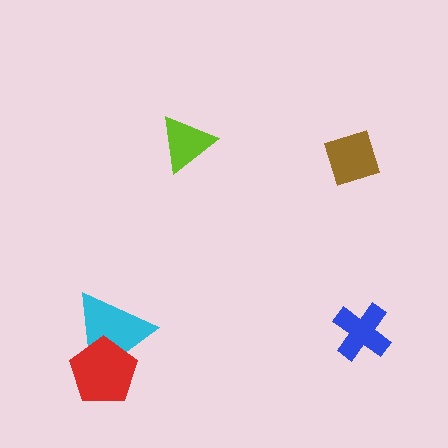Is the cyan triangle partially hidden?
Yes, it is partially covered by another shape.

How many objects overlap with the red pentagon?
1 object overlaps with the red pentagon.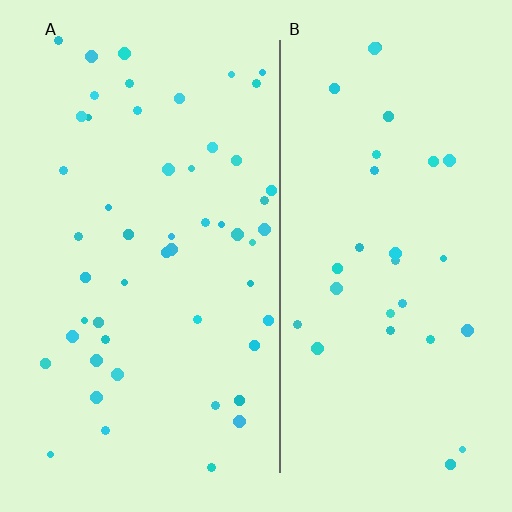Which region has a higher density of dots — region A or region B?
A (the left).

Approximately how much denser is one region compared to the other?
Approximately 1.7× — region A over region B.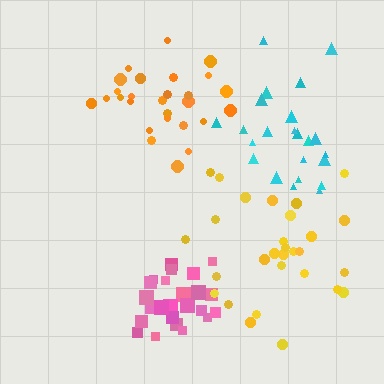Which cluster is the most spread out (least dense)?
Yellow.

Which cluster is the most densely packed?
Pink.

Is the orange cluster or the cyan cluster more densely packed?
Orange.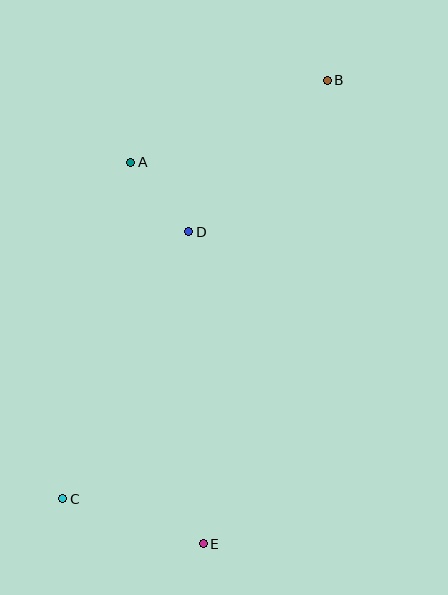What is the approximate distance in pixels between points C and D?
The distance between C and D is approximately 295 pixels.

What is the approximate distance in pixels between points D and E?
The distance between D and E is approximately 312 pixels.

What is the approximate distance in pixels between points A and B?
The distance between A and B is approximately 213 pixels.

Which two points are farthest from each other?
Points B and C are farthest from each other.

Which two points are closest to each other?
Points A and D are closest to each other.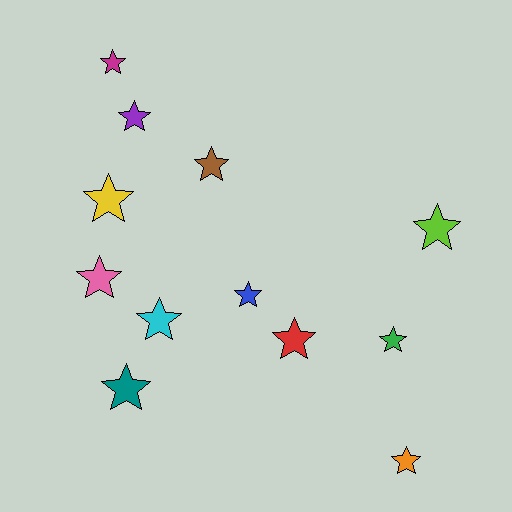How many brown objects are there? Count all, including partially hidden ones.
There is 1 brown object.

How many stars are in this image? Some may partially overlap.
There are 12 stars.